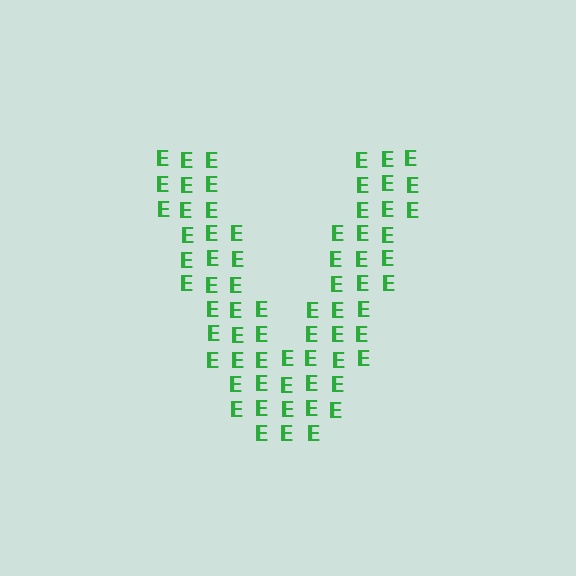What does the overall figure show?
The overall figure shows the letter V.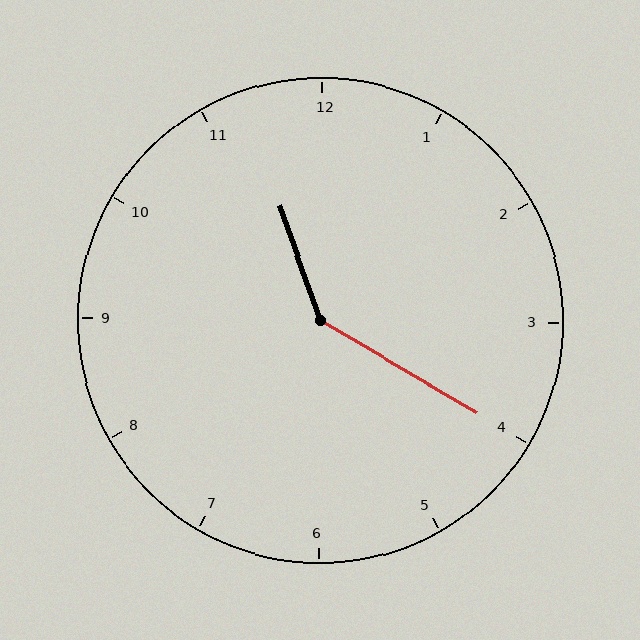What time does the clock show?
11:20.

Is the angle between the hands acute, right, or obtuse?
It is obtuse.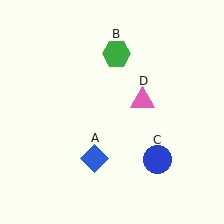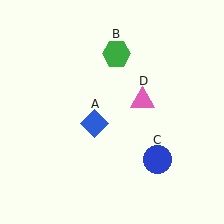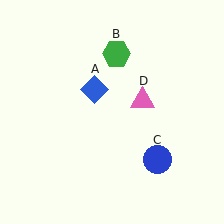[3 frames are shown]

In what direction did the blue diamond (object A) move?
The blue diamond (object A) moved up.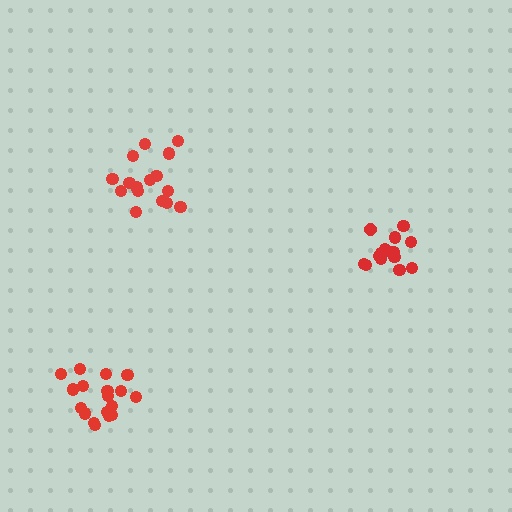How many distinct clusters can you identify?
There are 3 distinct clusters.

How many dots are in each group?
Group 1: 16 dots, Group 2: 17 dots, Group 3: 18 dots (51 total).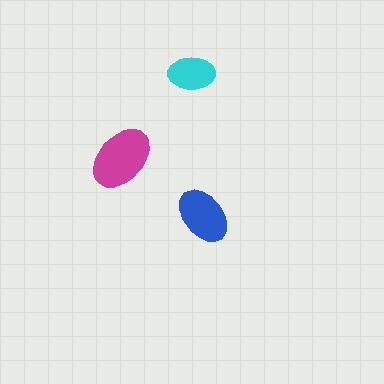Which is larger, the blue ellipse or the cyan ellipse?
The blue one.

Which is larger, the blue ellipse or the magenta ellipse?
The magenta one.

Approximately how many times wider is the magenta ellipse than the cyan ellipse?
About 1.5 times wider.